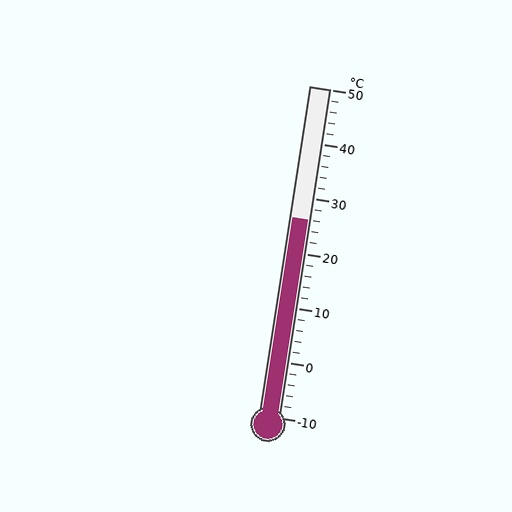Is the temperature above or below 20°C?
The temperature is above 20°C.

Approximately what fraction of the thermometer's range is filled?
The thermometer is filled to approximately 60% of its range.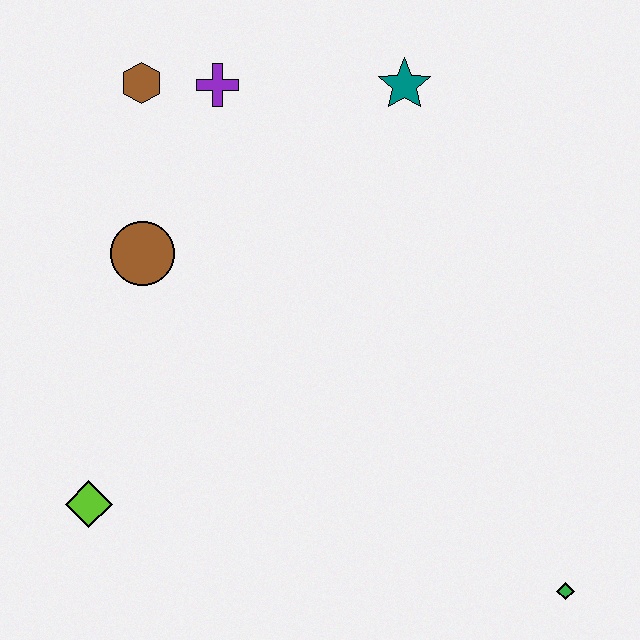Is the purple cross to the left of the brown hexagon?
No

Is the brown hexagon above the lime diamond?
Yes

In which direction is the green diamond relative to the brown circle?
The green diamond is to the right of the brown circle.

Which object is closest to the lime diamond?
The brown circle is closest to the lime diamond.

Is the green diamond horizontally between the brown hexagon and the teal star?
No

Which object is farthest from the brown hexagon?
The green diamond is farthest from the brown hexagon.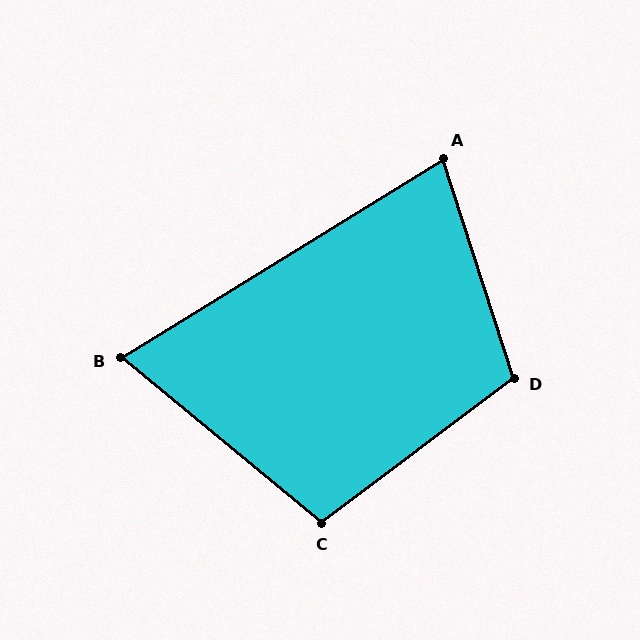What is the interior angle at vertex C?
Approximately 104 degrees (obtuse).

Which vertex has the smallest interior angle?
B, at approximately 71 degrees.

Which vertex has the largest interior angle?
D, at approximately 109 degrees.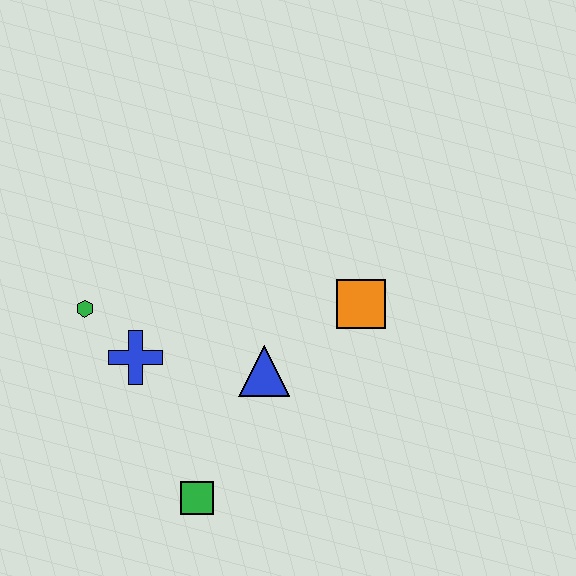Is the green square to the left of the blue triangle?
Yes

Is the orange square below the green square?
No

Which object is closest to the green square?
The blue triangle is closest to the green square.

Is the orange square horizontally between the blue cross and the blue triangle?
No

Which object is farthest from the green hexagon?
The orange square is farthest from the green hexagon.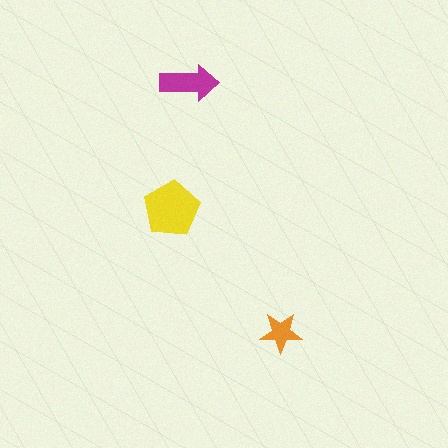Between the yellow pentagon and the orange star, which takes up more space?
The yellow pentagon.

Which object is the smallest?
The orange star.